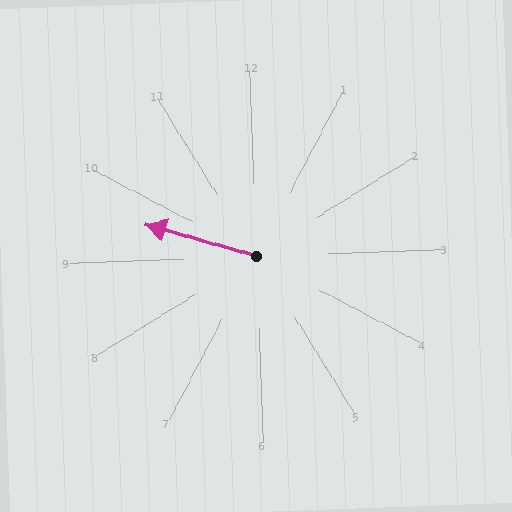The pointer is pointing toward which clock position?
Roughly 10 o'clock.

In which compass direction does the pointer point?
West.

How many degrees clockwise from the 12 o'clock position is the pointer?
Approximately 288 degrees.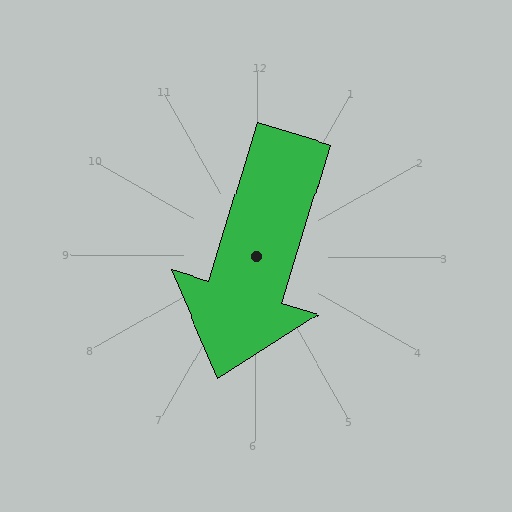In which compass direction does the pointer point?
South.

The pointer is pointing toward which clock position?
Roughly 7 o'clock.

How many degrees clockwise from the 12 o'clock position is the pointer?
Approximately 197 degrees.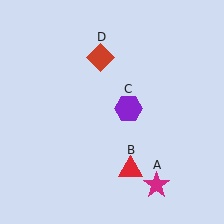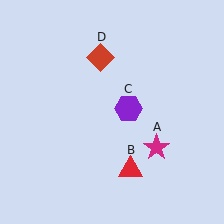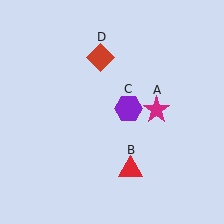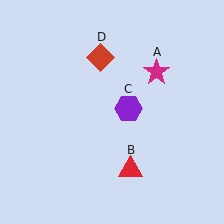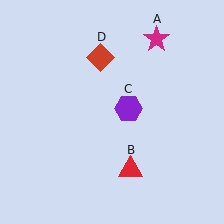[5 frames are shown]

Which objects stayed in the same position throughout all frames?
Red triangle (object B) and purple hexagon (object C) and red diamond (object D) remained stationary.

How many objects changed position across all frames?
1 object changed position: magenta star (object A).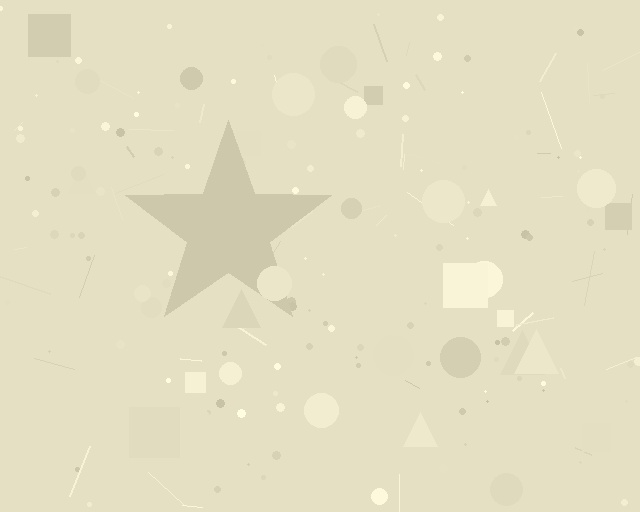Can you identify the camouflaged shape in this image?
The camouflaged shape is a star.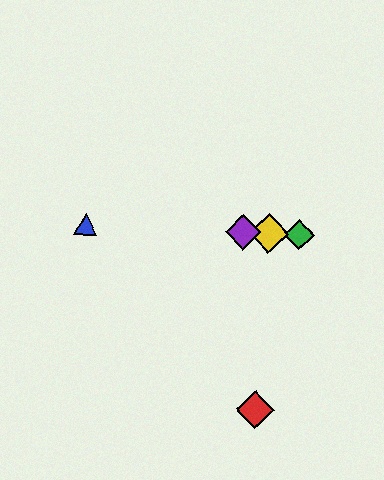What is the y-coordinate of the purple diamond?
The purple diamond is at y≈232.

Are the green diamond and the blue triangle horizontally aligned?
Yes, both are at y≈235.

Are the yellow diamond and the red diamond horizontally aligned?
No, the yellow diamond is at y≈233 and the red diamond is at y≈410.